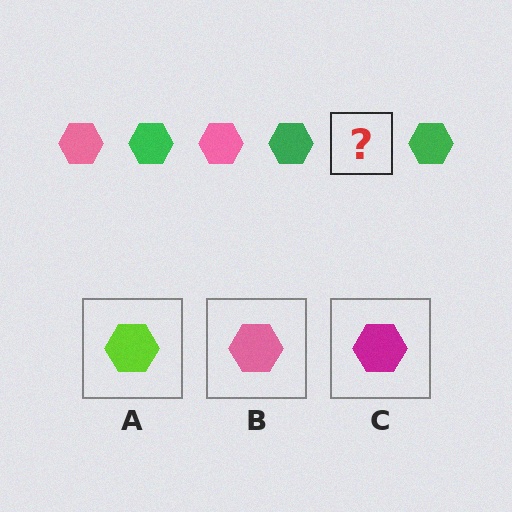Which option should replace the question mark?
Option B.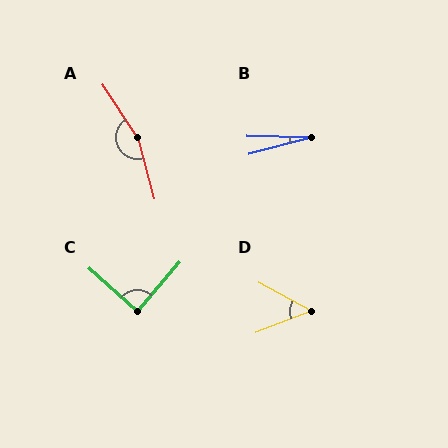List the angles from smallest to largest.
B (16°), D (49°), C (89°), A (162°).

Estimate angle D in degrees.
Approximately 49 degrees.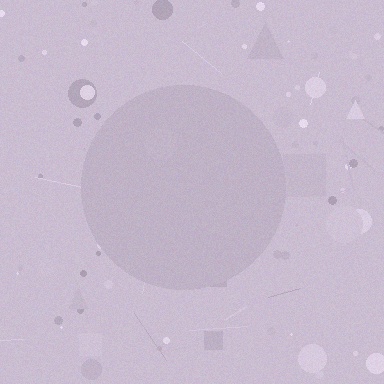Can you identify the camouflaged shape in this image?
The camouflaged shape is a circle.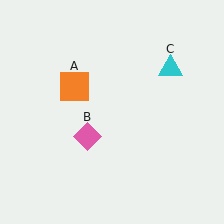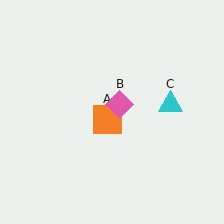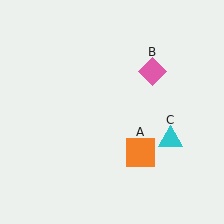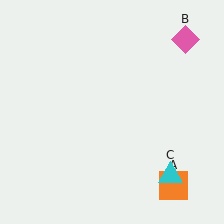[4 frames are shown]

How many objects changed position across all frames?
3 objects changed position: orange square (object A), pink diamond (object B), cyan triangle (object C).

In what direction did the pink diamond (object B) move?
The pink diamond (object B) moved up and to the right.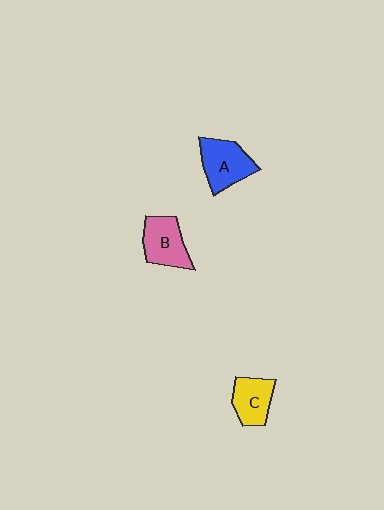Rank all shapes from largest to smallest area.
From largest to smallest: A (blue), B (pink), C (yellow).